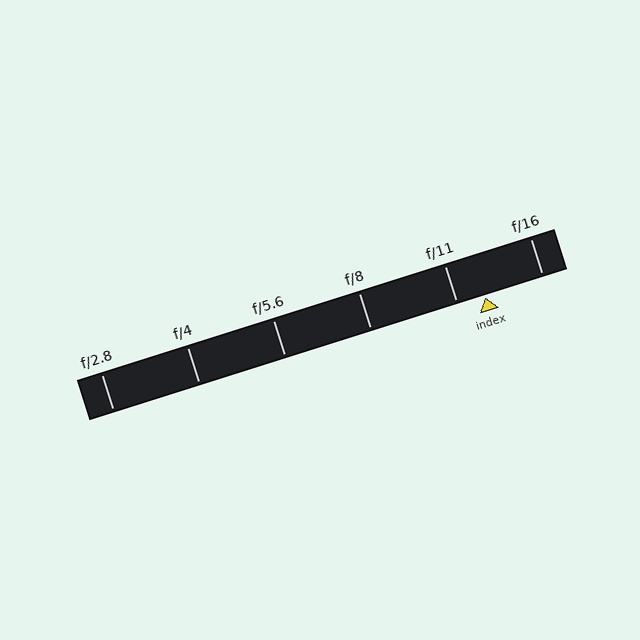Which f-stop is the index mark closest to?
The index mark is closest to f/11.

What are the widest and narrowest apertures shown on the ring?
The widest aperture shown is f/2.8 and the narrowest is f/16.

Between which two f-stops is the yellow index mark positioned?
The index mark is between f/11 and f/16.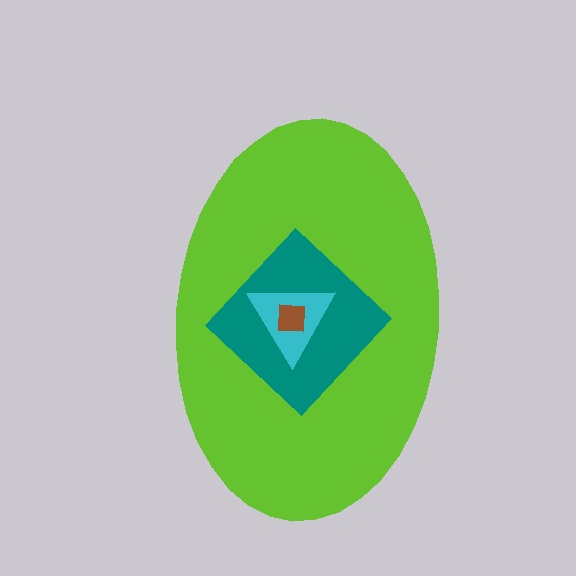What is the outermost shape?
The lime ellipse.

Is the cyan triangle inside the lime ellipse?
Yes.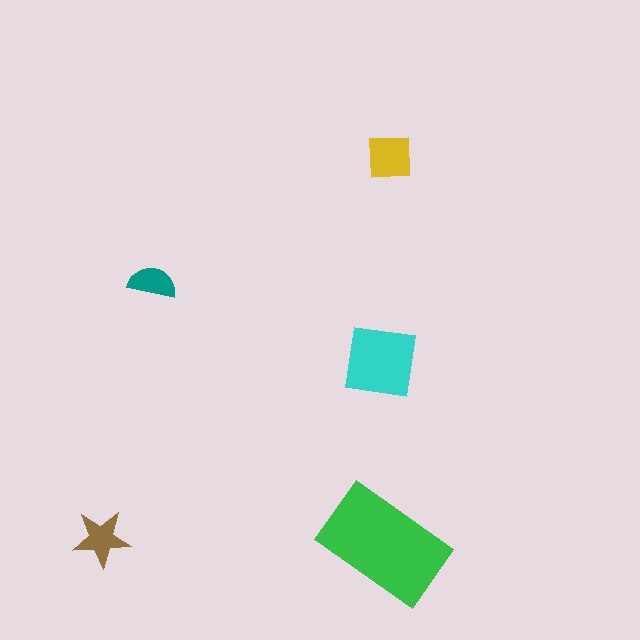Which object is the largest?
The green rectangle.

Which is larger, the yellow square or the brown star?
The yellow square.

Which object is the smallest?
The teal semicircle.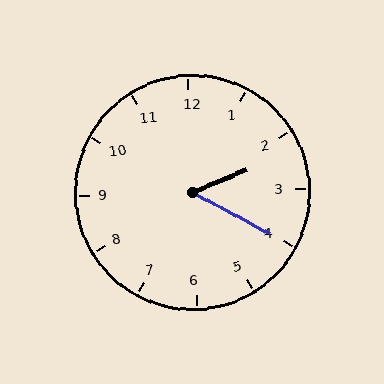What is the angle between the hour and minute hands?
Approximately 50 degrees.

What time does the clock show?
2:20.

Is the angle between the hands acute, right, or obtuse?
It is acute.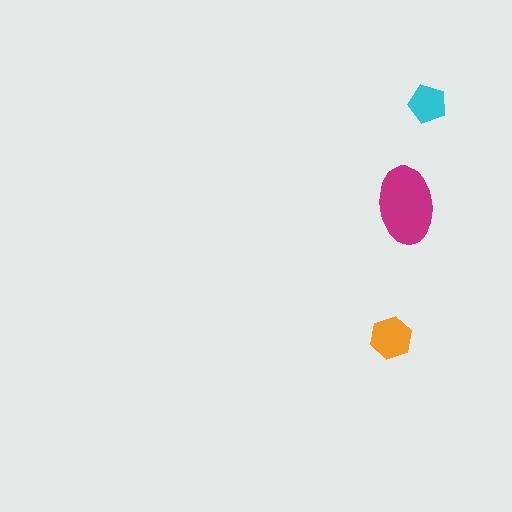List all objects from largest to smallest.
The magenta ellipse, the orange hexagon, the cyan pentagon.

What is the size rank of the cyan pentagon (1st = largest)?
3rd.